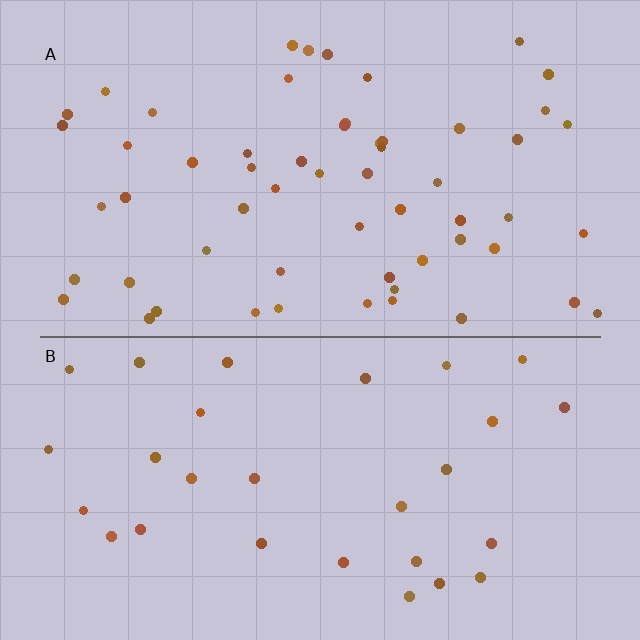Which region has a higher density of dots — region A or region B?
A (the top).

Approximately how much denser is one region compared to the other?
Approximately 2.0× — region A over region B.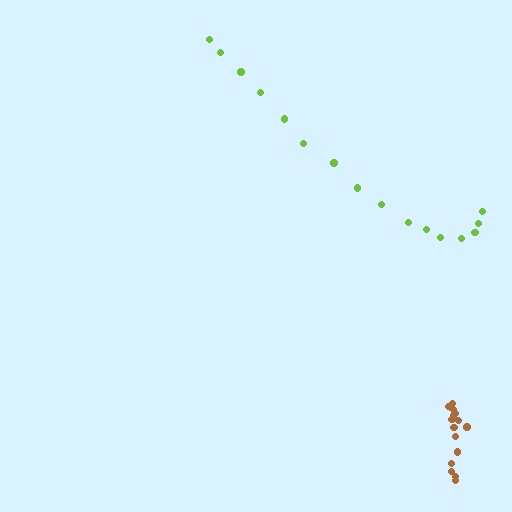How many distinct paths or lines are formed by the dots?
There are 2 distinct paths.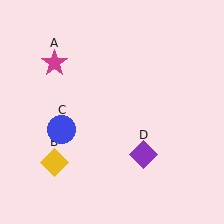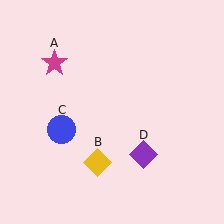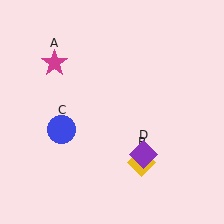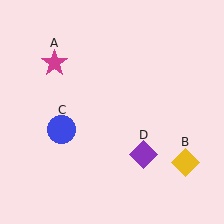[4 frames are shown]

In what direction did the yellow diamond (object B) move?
The yellow diamond (object B) moved right.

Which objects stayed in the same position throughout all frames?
Magenta star (object A) and blue circle (object C) and purple diamond (object D) remained stationary.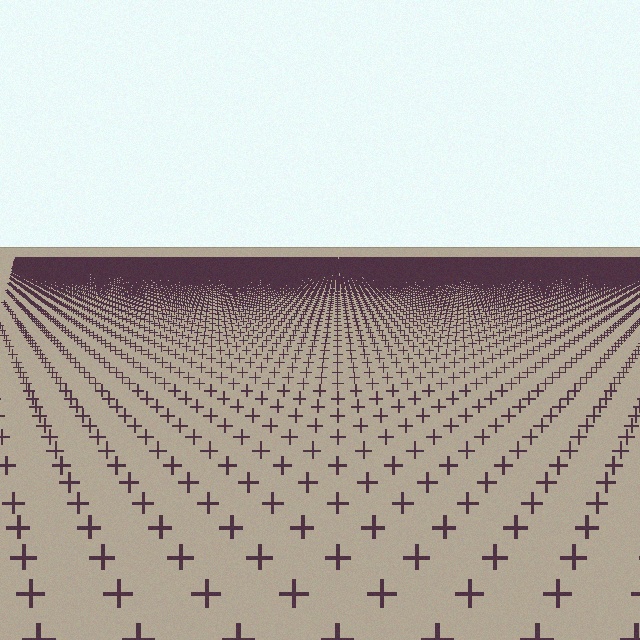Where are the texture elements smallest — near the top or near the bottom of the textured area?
Near the top.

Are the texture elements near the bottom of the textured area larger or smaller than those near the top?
Larger. Near the bottom, elements are closer to the viewer and appear at a bigger on-screen size.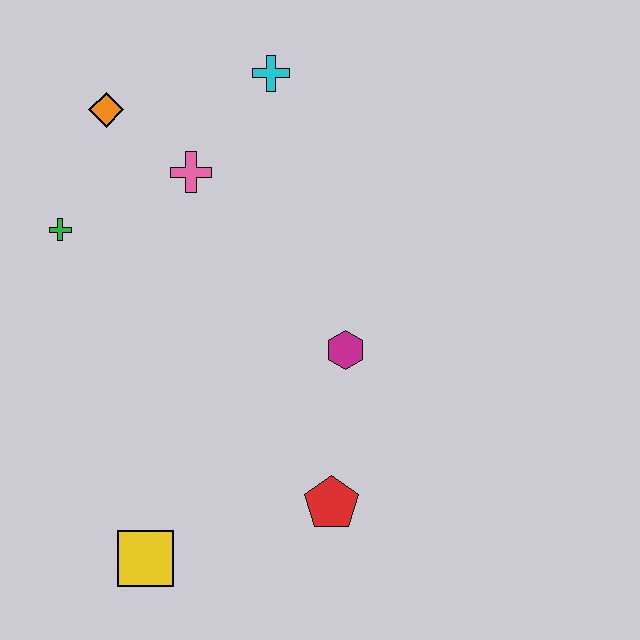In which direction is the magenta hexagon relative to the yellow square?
The magenta hexagon is above the yellow square.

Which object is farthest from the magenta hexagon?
The orange diamond is farthest from the magenta hexagon.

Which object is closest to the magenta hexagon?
The red pentagon is closest to the magenta hexagon.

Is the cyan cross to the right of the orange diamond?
Yes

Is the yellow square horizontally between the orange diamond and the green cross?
No